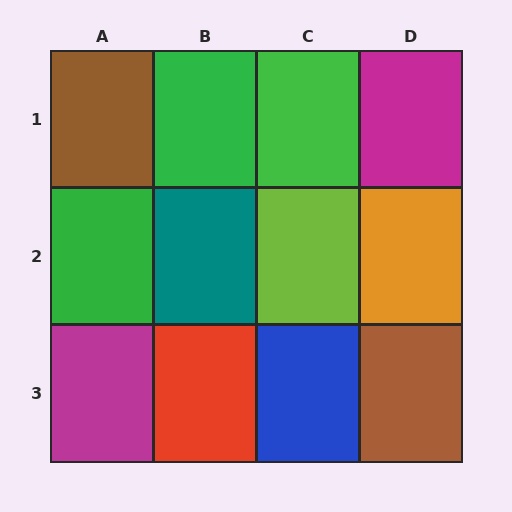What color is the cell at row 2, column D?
Orange.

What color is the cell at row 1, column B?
Green.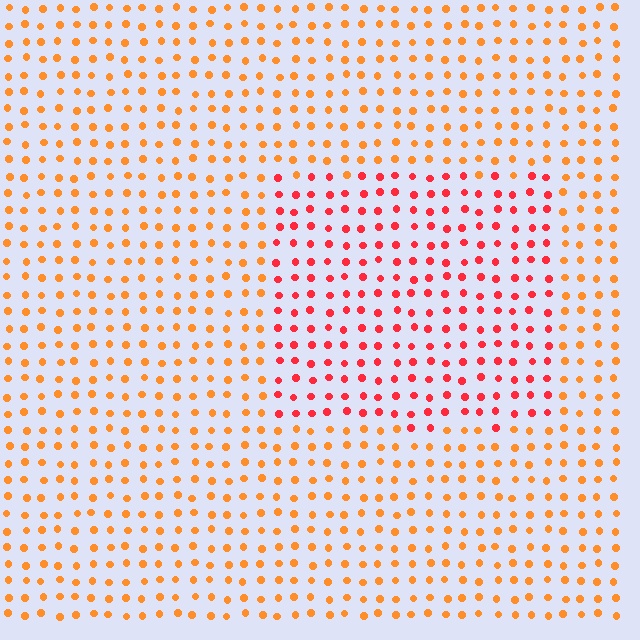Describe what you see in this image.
The image is filled with small orange elements in a uniform arrangement. A rectangle-shaped region is visible where the elements are tinted to a slightly different hue, forming a subtle color boundary.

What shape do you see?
I see a rectangle.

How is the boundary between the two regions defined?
The boundary is defined purely by a slight shift in hue (about 34 degrees). Spacing, size, and orientation are identical on both sides.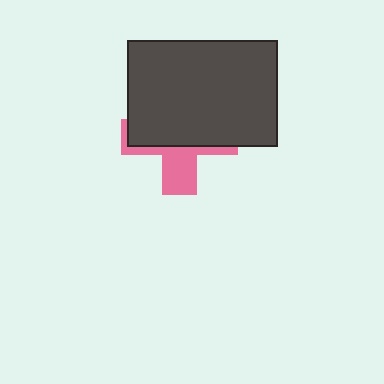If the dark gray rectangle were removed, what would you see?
You would see the complete pink cross.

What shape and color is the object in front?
The object in front is a dark gray rectangle.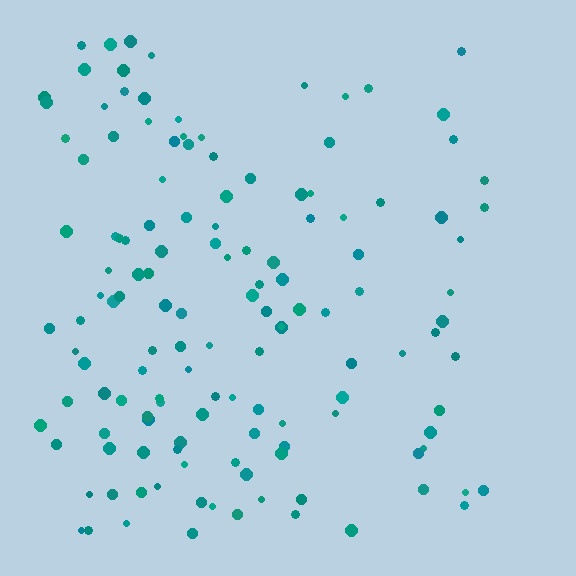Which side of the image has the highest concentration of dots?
The left.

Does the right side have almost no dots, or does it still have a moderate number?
Still a moderate number, just noticeably fewer than the left.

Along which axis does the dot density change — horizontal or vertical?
Horizontal.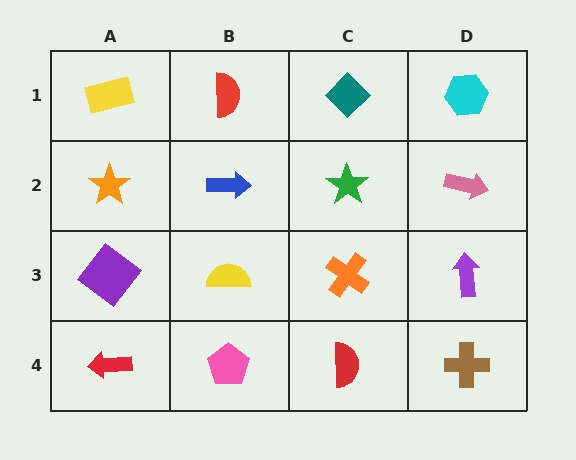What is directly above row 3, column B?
A blue arrow.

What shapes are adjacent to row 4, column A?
A purple diamond (row 3, column A), a pink pentagon (row 4, column B).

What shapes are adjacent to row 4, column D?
A purple arrow (row 3, column D), a red semicircle (row 4, column C).